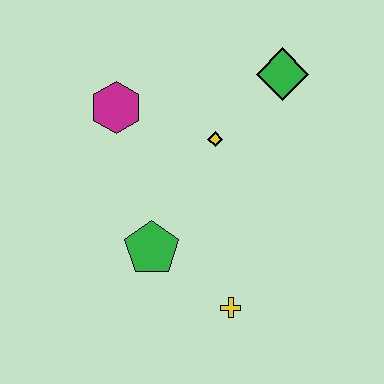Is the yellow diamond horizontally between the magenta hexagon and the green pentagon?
No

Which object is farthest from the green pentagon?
The green diamond is farthest from the green pentagon.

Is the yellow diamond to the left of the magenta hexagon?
No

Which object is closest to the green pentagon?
The yellow cross is closest to the green pentagon.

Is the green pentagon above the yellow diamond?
No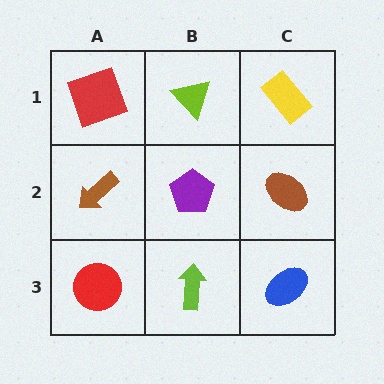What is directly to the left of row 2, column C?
A purple pentagon.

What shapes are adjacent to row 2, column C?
A yellow rectangle (row 1, column C), a blue ellipse (row 3, column C), a purple pentagon (row 2, column B).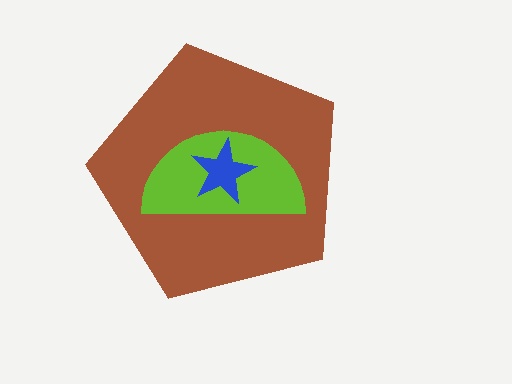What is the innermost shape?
The blue star.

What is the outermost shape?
The brown pentagon.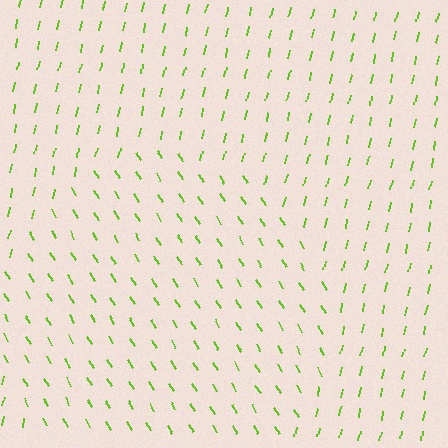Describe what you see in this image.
The image is filled with small lime line segments. A circle region in the image has lines oriented differently from the surrounding lines, creating a visible texture boundary.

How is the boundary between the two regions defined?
The boundary is defined purely by a change in line orientation (approximately 45 degrees difference). All lines are the same color and thickness.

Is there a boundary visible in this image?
Yes, there is a texture boundary formed by a change in line orientation.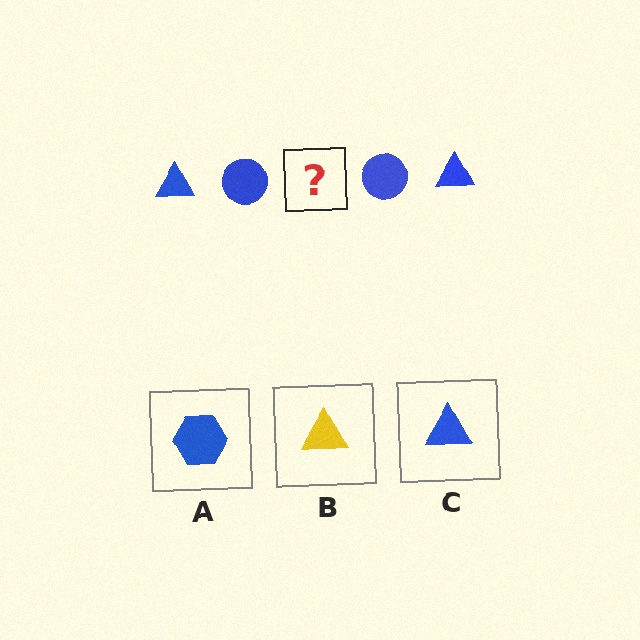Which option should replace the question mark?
Option C.